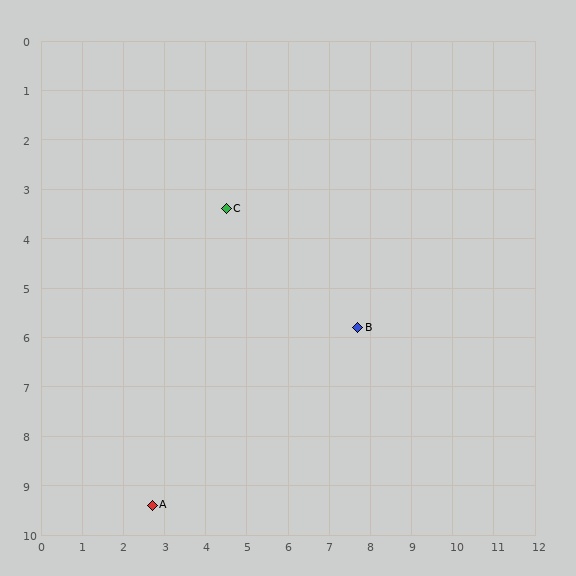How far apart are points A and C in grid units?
Points A and C are about 6.3 grid units apart.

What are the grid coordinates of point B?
Point B is at approximately (7.7, 5.8).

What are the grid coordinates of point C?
Point C is at approximately (4.5, 3.4).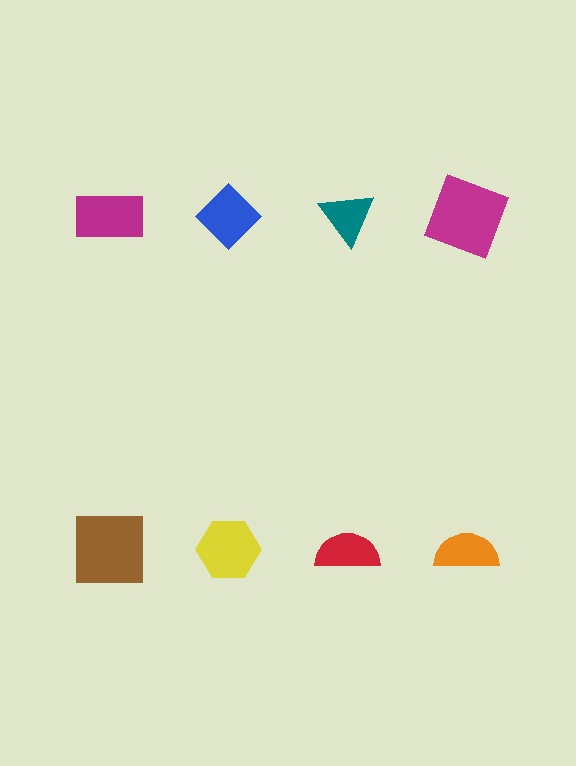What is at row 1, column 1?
A magenta rectangle.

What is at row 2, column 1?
A brown square.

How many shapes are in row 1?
4 shapes.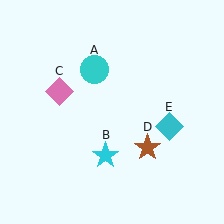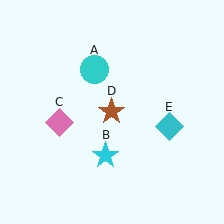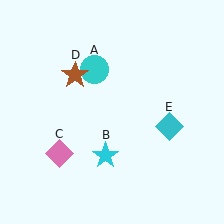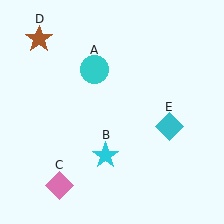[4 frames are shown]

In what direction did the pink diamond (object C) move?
The pink diamond (object C) moved down.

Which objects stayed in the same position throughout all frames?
Cyan circle (object A) and cyan star (object B) and cyan diamond (object E) remained stationary.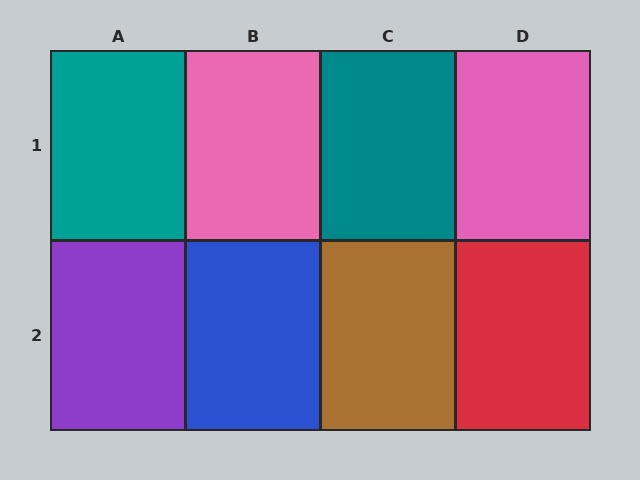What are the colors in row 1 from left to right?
Teal, pink, teal, pink.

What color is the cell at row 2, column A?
Purple.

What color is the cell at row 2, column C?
Brown.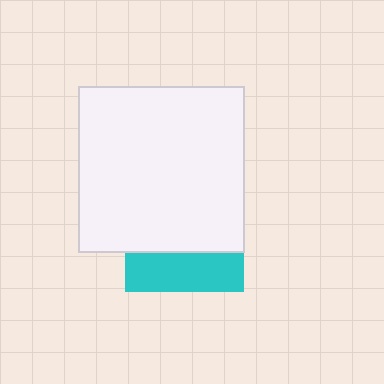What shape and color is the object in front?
The object in front is a white square.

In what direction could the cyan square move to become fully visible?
The cyan square could move down. That would shift it out from behind the white square entirely.